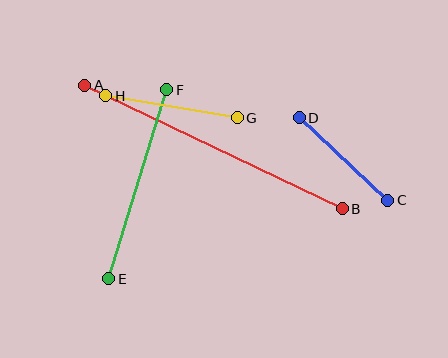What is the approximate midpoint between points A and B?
The midpoint is at approximately (213, 147) pixels.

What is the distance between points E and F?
The distance is approximately 198 pixels.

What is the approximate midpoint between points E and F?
The midpoint is at approximately (138, 184) pixels.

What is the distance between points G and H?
The distance is approximately 133 pixels.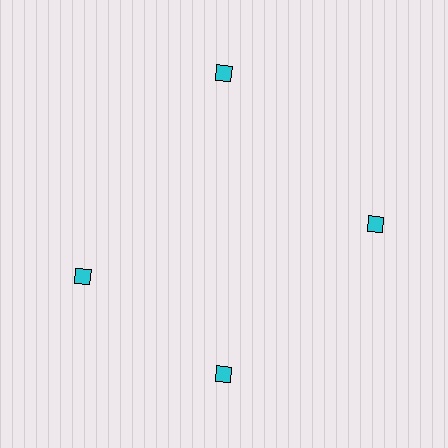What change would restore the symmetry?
The symmetry would be restored by rotating it back into even spacing with its neighbors so that all 4 diamonds sit at equal angles and equal distance from the center.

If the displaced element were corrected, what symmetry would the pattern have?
It would have 4-fold rotational symmetry — the pattern would map onto itself every 90 degrees.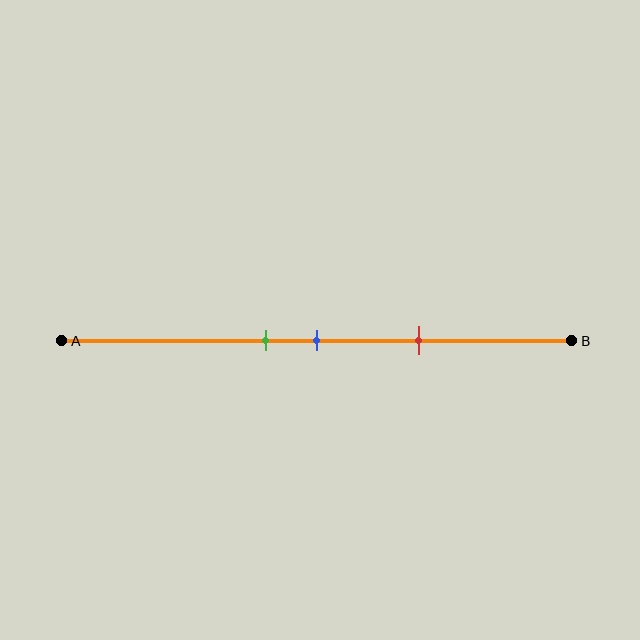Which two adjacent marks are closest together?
The green and blue marks are the closest adjacent pair.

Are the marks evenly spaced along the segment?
Yes, the marks are approximately evenly spaced.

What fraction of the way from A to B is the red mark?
The red mark is approximately 70% (0.7) of the way from A to B.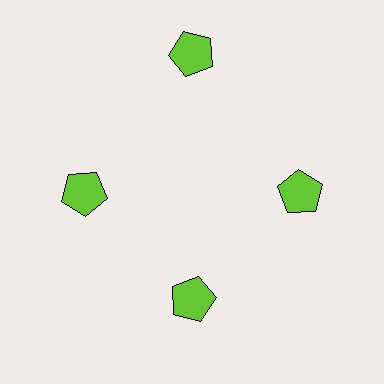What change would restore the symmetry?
The symmetry would be restored by moving it inward, back onto the ring so that all 4 pentagons sit at equal angles and equal distance from the center.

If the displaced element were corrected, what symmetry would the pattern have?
It would have 4-fold rotational symmetry — the pattern would map onto itself every 90 degrees.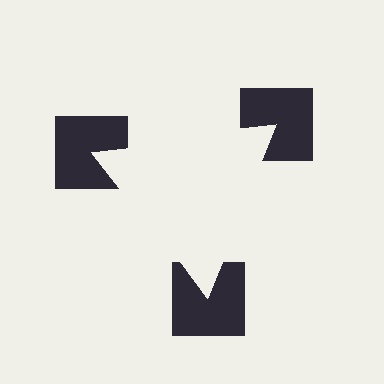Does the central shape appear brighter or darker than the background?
It typically appears slightly brighter than the background, even though no actual brightness change is drawn.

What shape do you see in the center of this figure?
An illusory triangle — its edges are inferred from the aligned wedge cuts in the notched squares, not physically drawn.